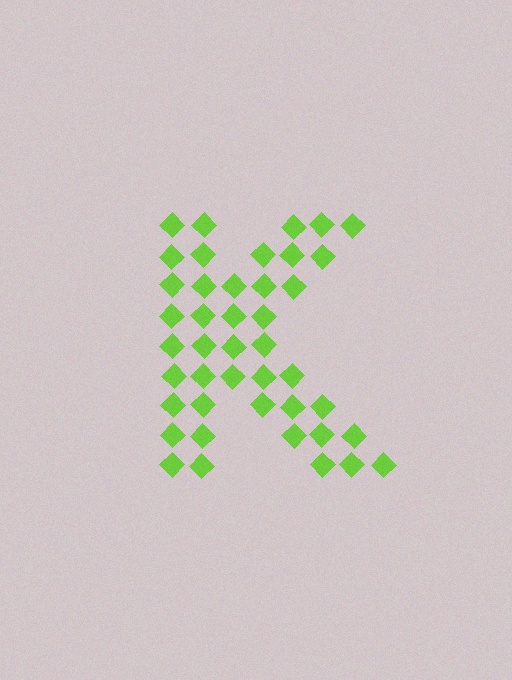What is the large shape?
The large shape is the letter K.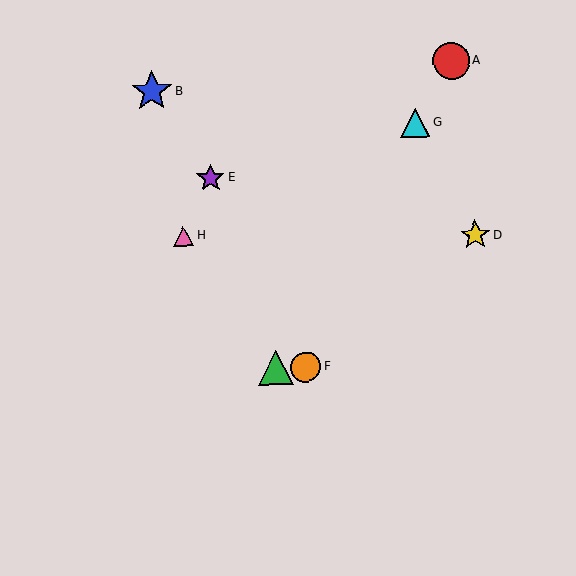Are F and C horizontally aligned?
Yes, both are at y≈367.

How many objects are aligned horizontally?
2 objects (C, F) are aligned horizontally.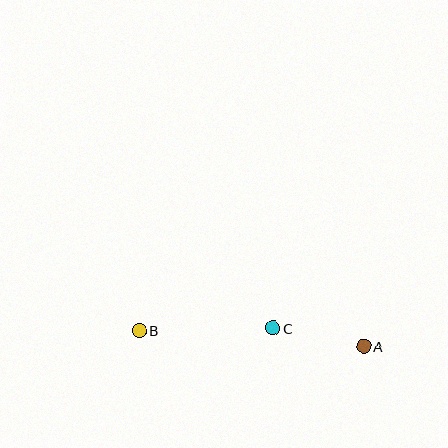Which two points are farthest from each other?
Points A and B are farthest from each other.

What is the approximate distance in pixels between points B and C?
The distance between B and C is approximately 134 pixels.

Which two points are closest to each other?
Points A and C are closest to each other.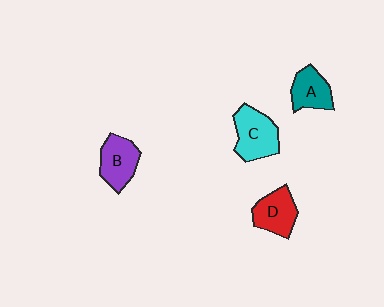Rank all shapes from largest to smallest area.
From largest to smallest: C (cyan), B (purple), D (red), A (teal).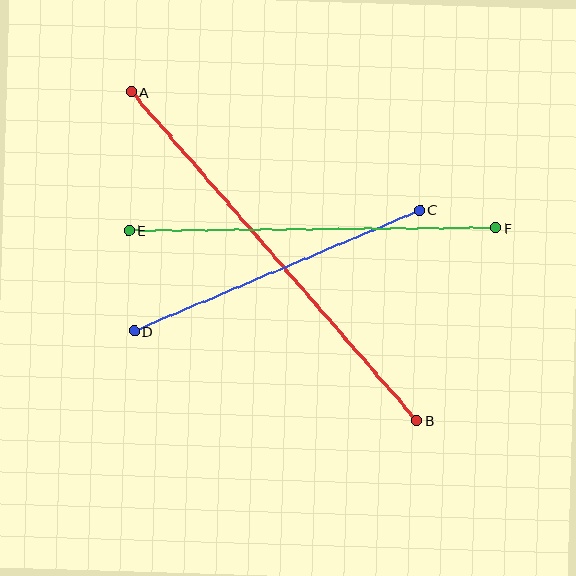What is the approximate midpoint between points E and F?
The midpoint is at approximately (312, 229) pixels.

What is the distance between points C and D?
The distance is approximately 310 pixels.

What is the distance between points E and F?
The distance is approximately 366 pixels.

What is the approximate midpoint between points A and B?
The midpoint is at approximately (274, 256) pixels.